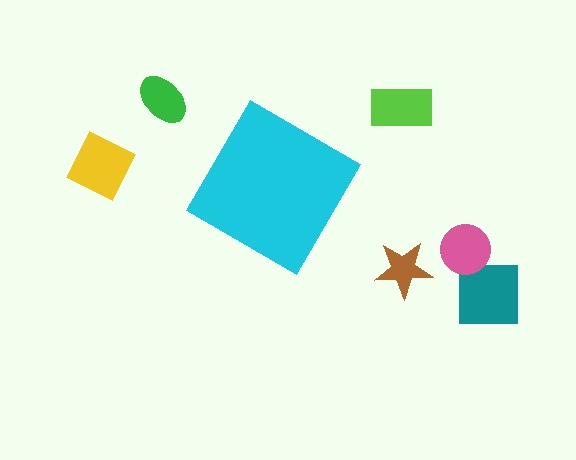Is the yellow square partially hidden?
No, the yellow square is fully visible.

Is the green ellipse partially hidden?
No, the green ellipse is fully visible.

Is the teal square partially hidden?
No, the teal square is fully visible.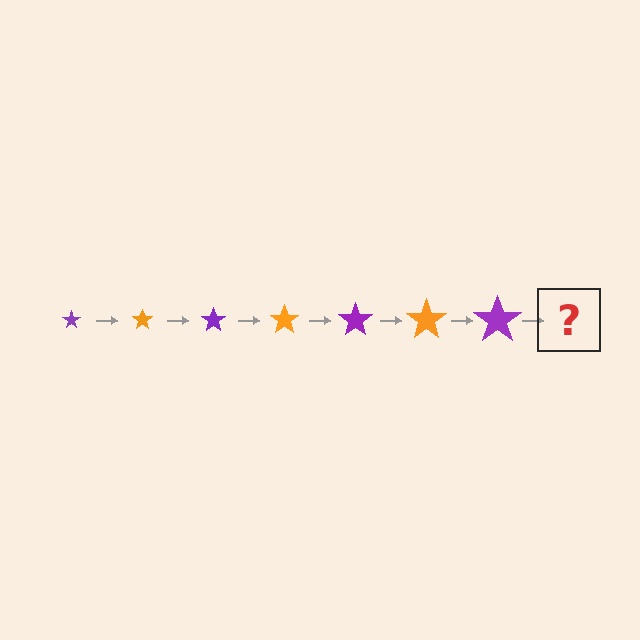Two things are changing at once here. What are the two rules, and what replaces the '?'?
The two rules are that the star grows larger each step and the color cycles through purple and orange. The '?' should be an orange star, larger than the previous one.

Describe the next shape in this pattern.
It should be an orange star, larger than the previous one.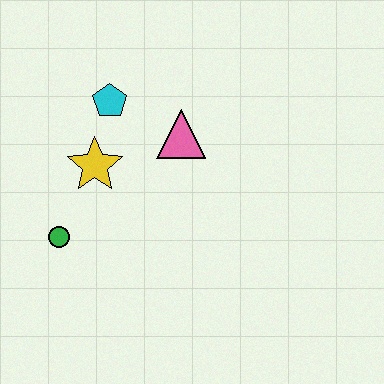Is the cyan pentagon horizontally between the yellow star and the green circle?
No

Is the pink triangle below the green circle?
No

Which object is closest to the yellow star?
The cyan pentagon is closest to the yellow star.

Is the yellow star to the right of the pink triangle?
No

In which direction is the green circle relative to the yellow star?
The green circle is below the yellow star.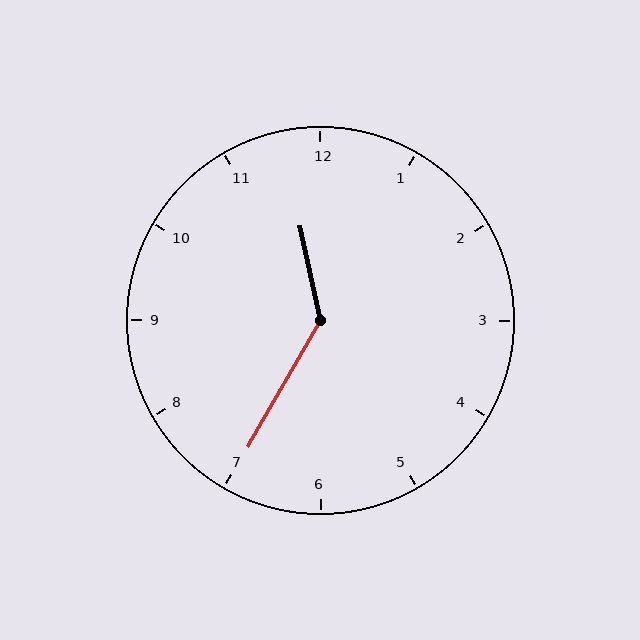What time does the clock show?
11:35.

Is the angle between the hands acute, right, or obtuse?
It is obtuse.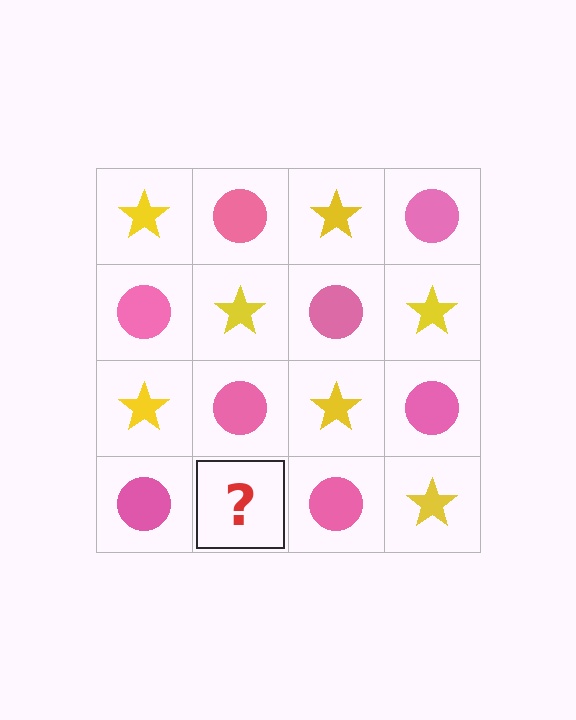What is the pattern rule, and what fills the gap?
The rule is that it alternates yellow star and pink circle in a checkerboard pattern. The gap should be filled with a yellow star.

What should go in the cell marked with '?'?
The missing cell should contain a yellow star.